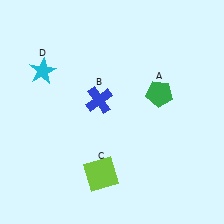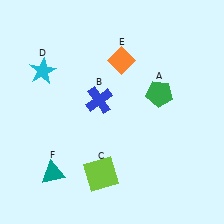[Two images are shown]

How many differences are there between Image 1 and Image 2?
There are 2 differences between the two images.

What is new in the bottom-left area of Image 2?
A teal triangle (F) was added in the bottom-left area of Image 2.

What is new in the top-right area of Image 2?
An orange diamond (E) was added in the top-right area of Image 2.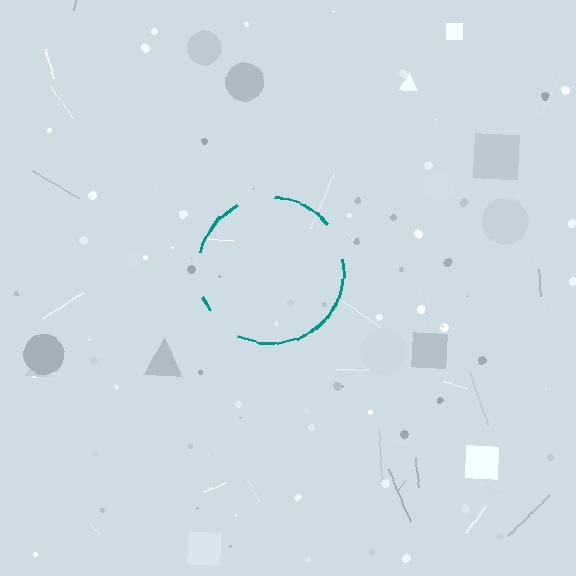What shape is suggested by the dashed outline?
The dashed outline suggests a circle.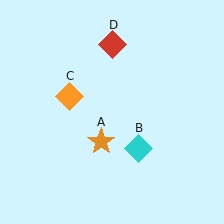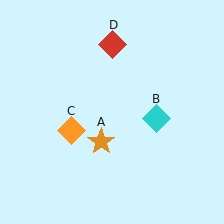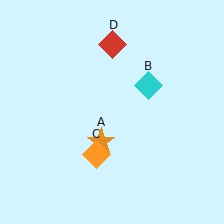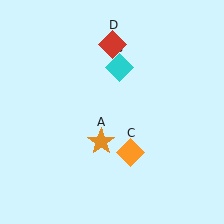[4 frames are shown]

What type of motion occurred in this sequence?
The cyan diamond (object B), orange diamond (object C) rotated counterclockwise around the center of the scene.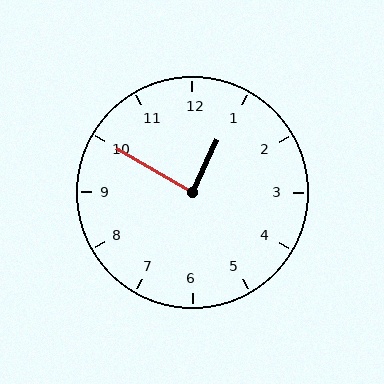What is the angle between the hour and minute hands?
Approximately 85 degrees.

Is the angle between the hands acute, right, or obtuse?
It is right.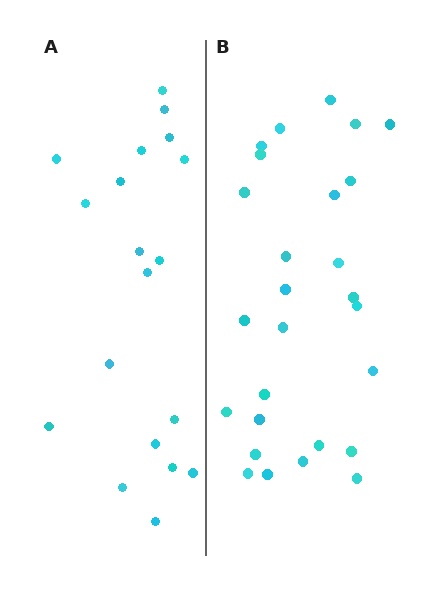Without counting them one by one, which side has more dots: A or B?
Region B (the right region) has more dots.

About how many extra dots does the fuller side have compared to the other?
Region B has roughly 8 or so more dots than region A.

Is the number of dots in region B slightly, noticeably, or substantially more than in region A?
Region B has noticeably more, but not dramatically so. The ratio is roughly 1.4 to 1.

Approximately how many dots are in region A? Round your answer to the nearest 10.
About 20 dots. (The exact count is 19, which rounds to 20.)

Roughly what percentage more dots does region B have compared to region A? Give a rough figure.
About 40% more.